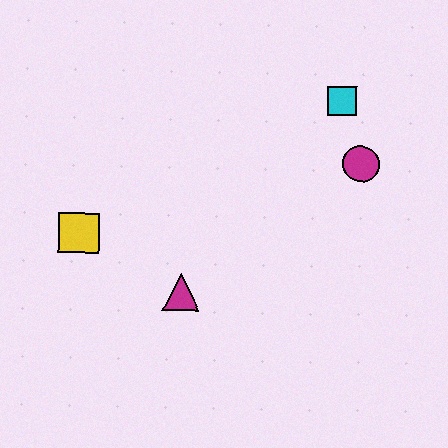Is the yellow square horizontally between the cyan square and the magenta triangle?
No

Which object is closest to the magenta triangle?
The yellow square is closest to the magenta triangle.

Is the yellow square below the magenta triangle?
No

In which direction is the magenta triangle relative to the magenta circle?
The magenta triangle is to the left of the magenta circle.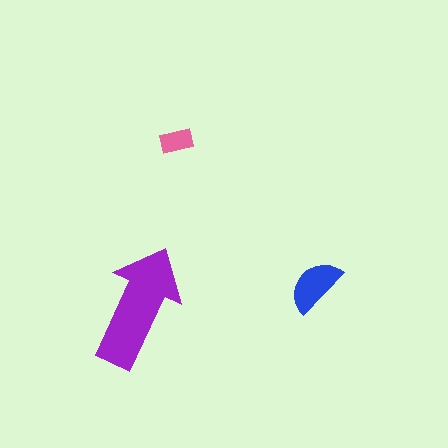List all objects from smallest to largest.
The pink rectangle, the blue semicircle, the purple arrow.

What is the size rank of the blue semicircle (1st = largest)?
2nd.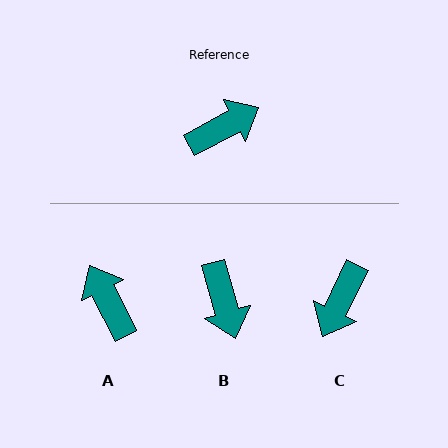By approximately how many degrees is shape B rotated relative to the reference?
Approximately 102 degrees clockwise.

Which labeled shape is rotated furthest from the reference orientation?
C, about 145 degrees away.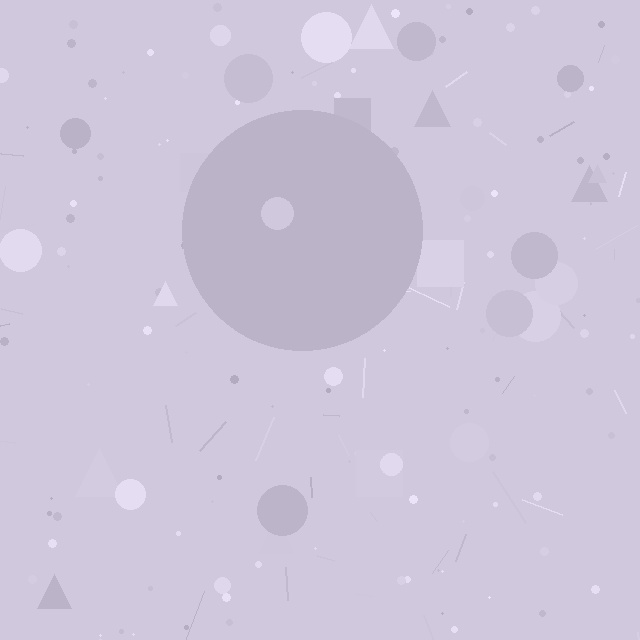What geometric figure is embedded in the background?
A circle is embedded in the background.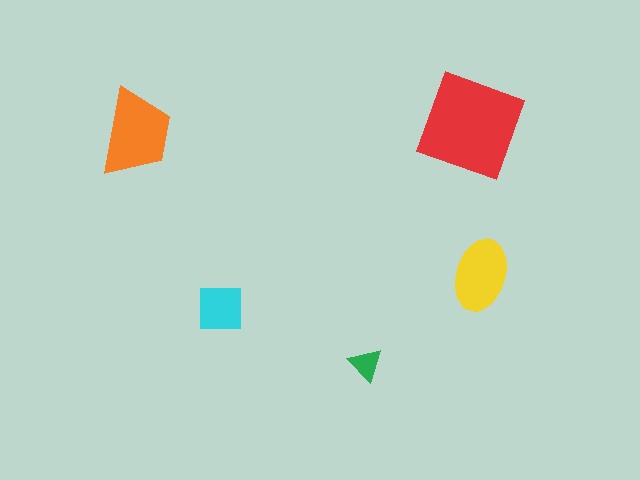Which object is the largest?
The red diamond.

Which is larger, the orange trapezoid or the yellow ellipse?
The orange trapezoid.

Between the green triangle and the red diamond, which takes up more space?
The red diamond.